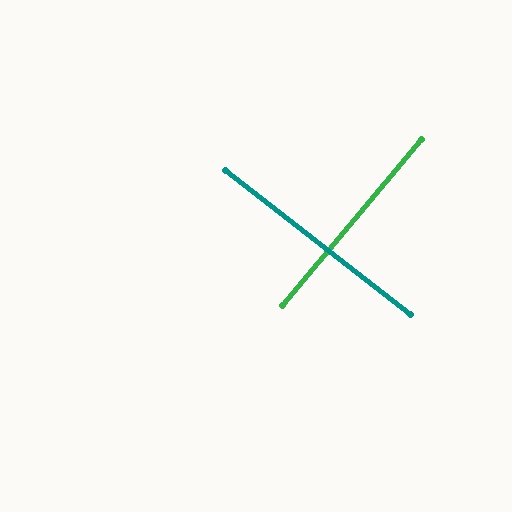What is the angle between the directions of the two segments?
Approximately 88 degrees.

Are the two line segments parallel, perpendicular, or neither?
Perpendicular — they meet at approximately 88°.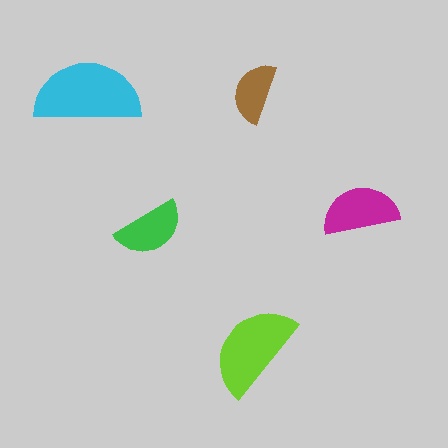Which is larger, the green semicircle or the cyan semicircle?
The cyan one.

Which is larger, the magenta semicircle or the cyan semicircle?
The cyan one.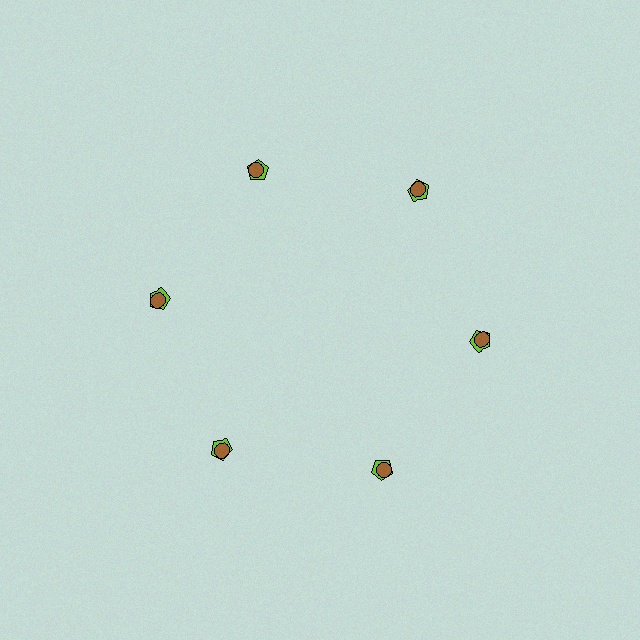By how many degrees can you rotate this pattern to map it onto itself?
The pattern maps onto itself every 60 degrees of rotation.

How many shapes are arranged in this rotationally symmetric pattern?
There are 12 shapes, arranged in 6 groups of 2.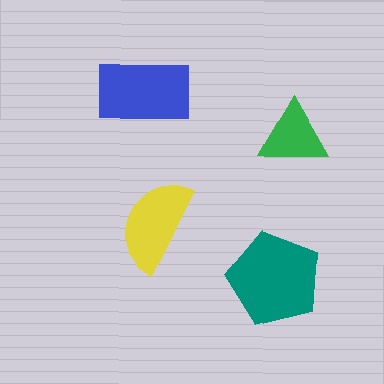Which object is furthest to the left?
The blue rectangle is leftmost.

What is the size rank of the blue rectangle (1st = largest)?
2nd.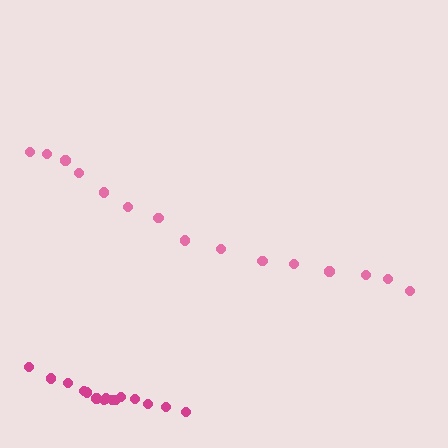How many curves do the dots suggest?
There are 2 distinct paths.